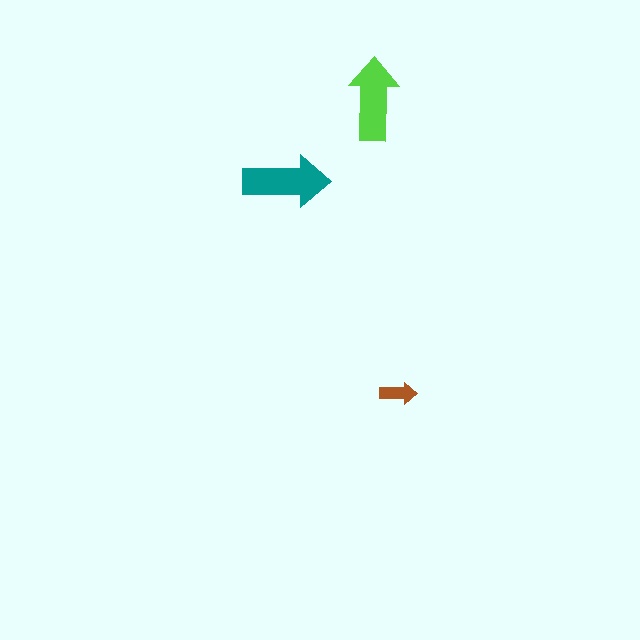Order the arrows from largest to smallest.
the teal one, the lime one, the brown one.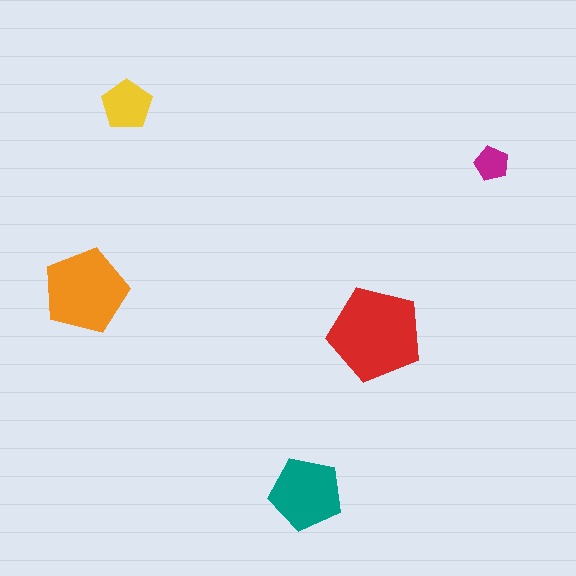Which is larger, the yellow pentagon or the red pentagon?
The red one.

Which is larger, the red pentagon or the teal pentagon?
The red one.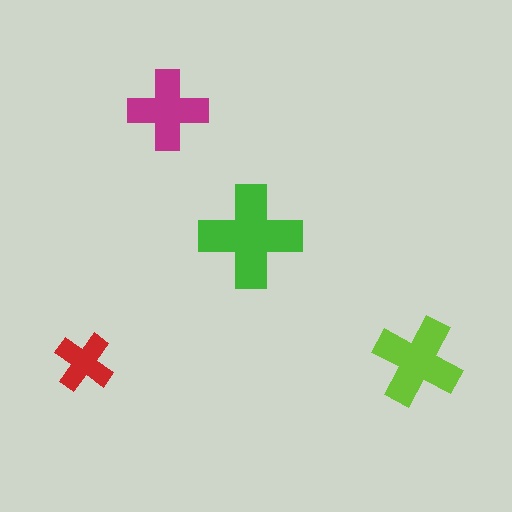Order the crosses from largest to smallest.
the green one, the lime one, the magenta one, the red one.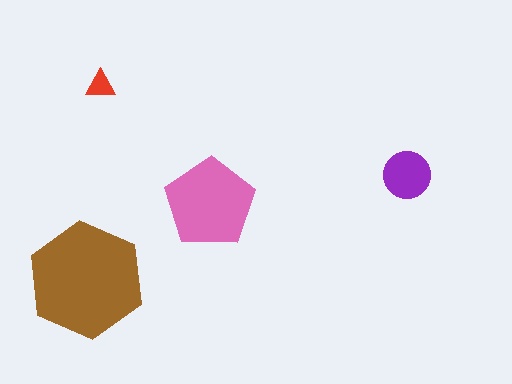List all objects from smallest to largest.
The red triangle, the purple circle, the pink pentagon, the brown hexagon.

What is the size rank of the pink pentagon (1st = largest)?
2nd.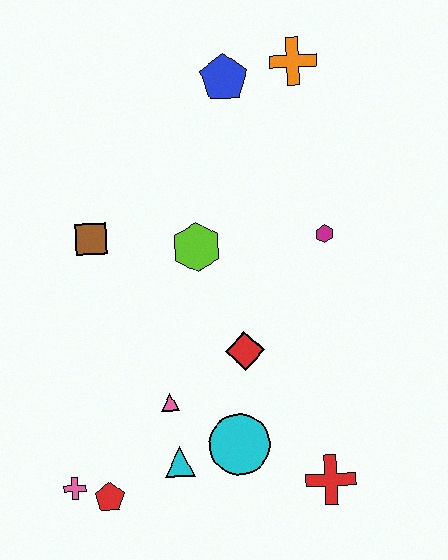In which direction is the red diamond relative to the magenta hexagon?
The red diamond is below the magenta hexagon.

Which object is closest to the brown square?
The lime hexagon is closest to the brown square.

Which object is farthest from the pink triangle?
The orange cross is farthest from the pink triangle.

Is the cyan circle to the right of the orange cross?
No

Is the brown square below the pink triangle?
No